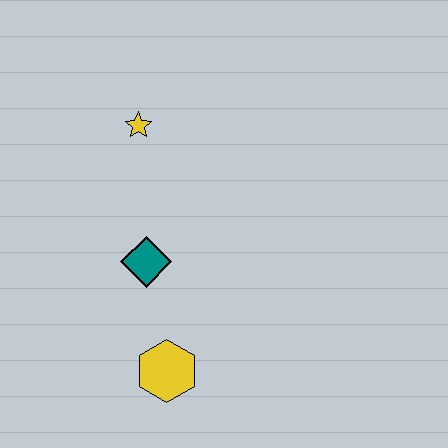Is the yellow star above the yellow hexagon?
Yes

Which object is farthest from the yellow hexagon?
The yellow star is farthest from the yellow hexagon.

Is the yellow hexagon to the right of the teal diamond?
Yes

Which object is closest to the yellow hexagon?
The teal diamond is closest to the yellow hexagon.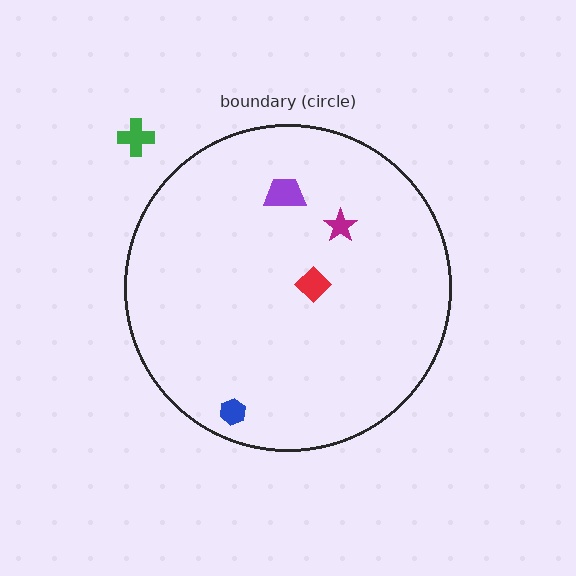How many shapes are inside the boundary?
4 inside, 1 outside.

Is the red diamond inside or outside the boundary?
Inside.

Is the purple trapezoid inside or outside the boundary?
Inside.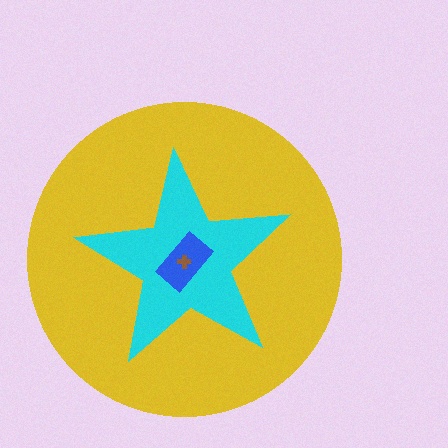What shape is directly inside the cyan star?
The blue rectangle.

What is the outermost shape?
The yellow circle.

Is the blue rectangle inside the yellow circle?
Yes.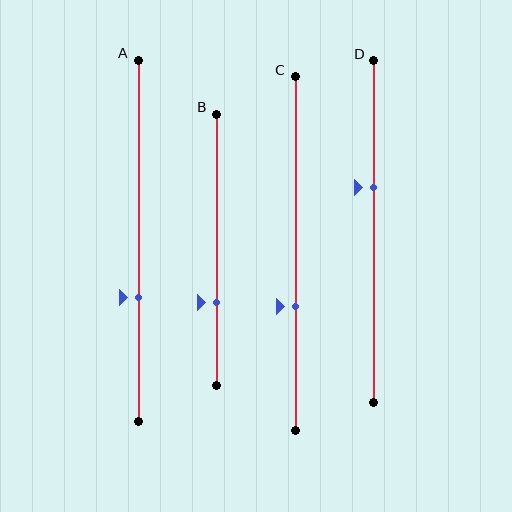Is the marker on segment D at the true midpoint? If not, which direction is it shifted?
No, the marker on segment D is shifted upward by about 13% of the segment length.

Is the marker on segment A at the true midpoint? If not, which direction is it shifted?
No, the marker on segment A is shifted downward by about 16% of the segment length.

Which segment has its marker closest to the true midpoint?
Segment D has its marker closest to the true midpoint.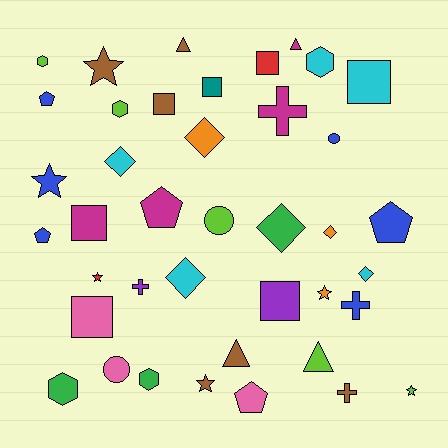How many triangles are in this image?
There are 4 triangles.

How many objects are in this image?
There are 40 objects.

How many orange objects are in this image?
There are 3 orange objects.